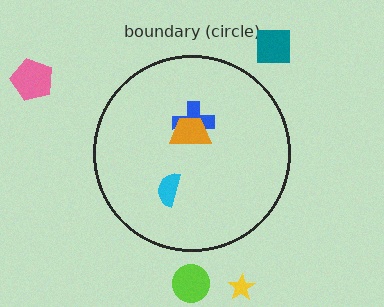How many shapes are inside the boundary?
3 inside, 4 outside.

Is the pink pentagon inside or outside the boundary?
Outside.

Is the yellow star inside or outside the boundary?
Outside.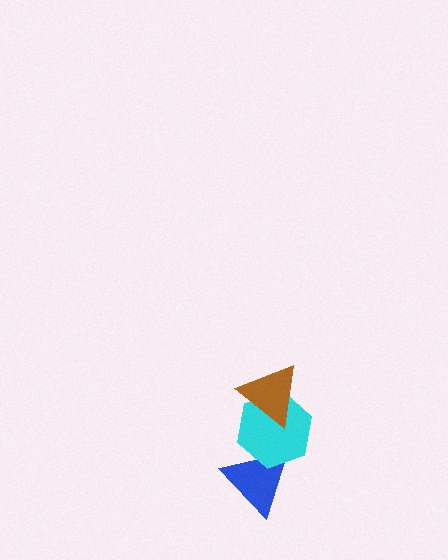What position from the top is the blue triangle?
The blue triangle is 3rd from the top.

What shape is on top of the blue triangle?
The cyan hexagon is on top of the blue triangle.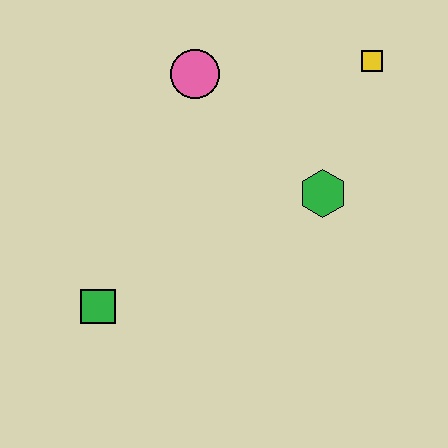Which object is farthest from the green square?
The yellow square is farthest from the green square.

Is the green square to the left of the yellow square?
Yes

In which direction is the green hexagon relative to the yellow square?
The green hexagon is below the yellow square.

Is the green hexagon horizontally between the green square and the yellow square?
Yes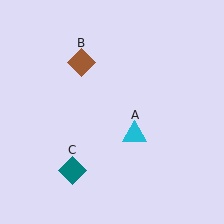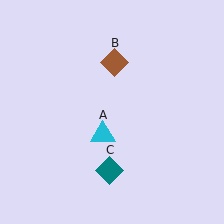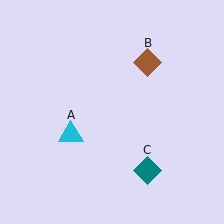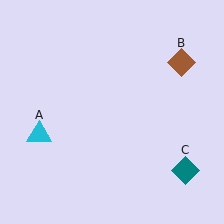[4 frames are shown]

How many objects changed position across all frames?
3 objects changed position: cyan triangle (object A), brown diamond (object B), teal diamond (object C).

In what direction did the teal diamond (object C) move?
The teal diamond (object C) moved right.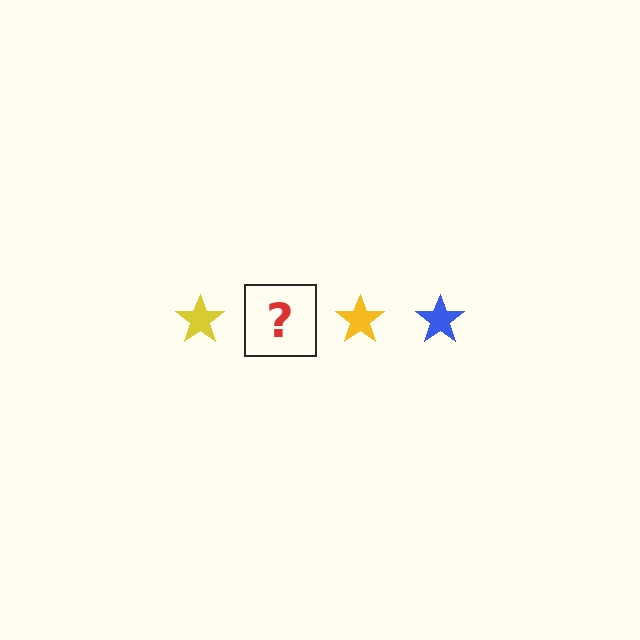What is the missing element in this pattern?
The missing element is a blue star.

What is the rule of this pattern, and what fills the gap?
The rule is that the pattern cycles through yellow, blue stars. The gap should be filled with a blue star.